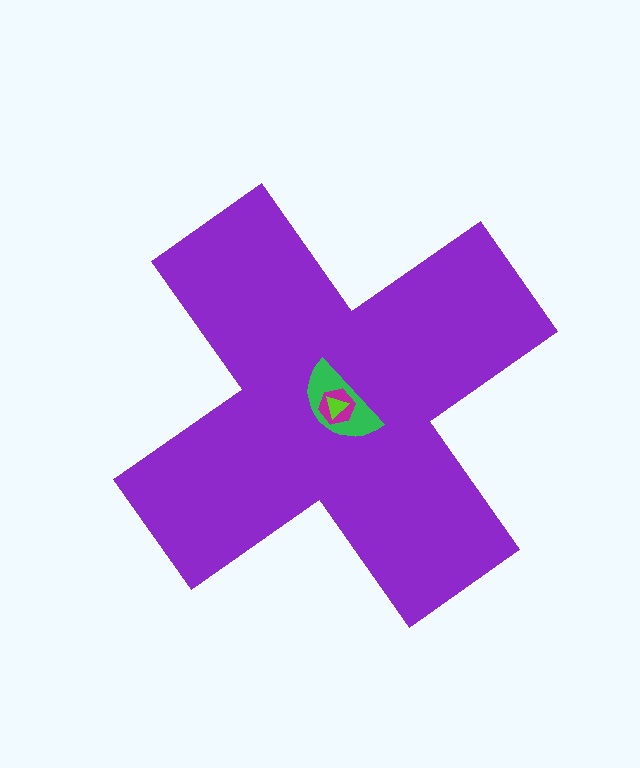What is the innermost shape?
The lime triangle.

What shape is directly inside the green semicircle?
The magenta hexagon.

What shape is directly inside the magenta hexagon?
The lime triangle.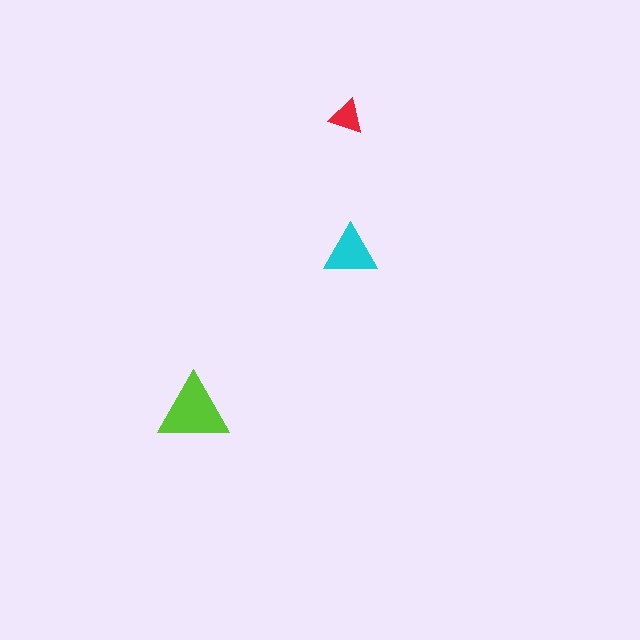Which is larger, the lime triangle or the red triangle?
The lime one.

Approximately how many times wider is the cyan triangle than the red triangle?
About 1.5 times wider.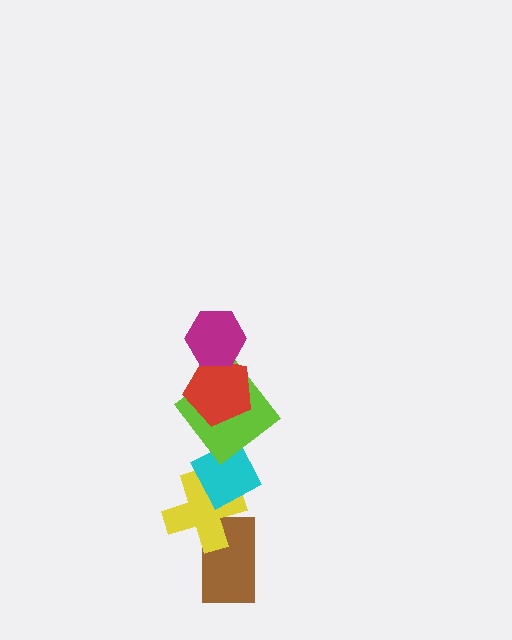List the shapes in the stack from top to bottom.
From top to bottom: the magenta hexagon, the red pentagon, the lime diamond, the cyan diamond, the yellow cross, the brown rectangle.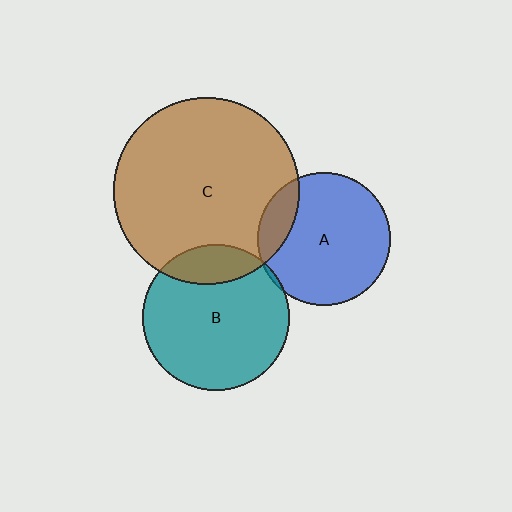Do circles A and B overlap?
Yes.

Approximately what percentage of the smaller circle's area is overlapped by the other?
Approximately 5%.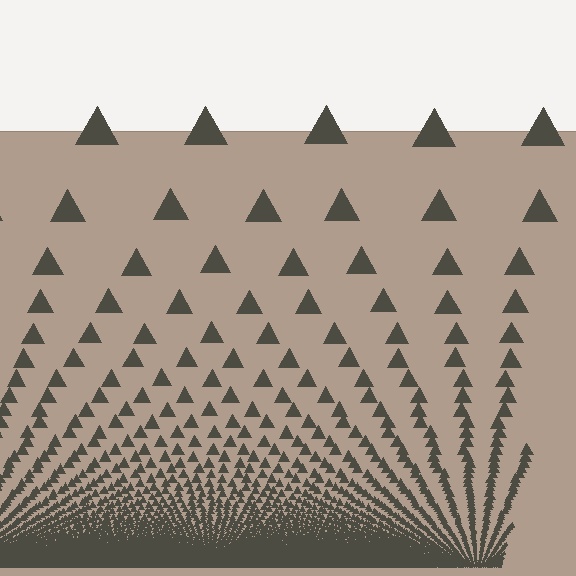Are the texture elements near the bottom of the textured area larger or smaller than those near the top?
Smaller. The gradient is inverted — elements near the bottom are smaller and denser.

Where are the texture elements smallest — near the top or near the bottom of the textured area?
Near the bottom.